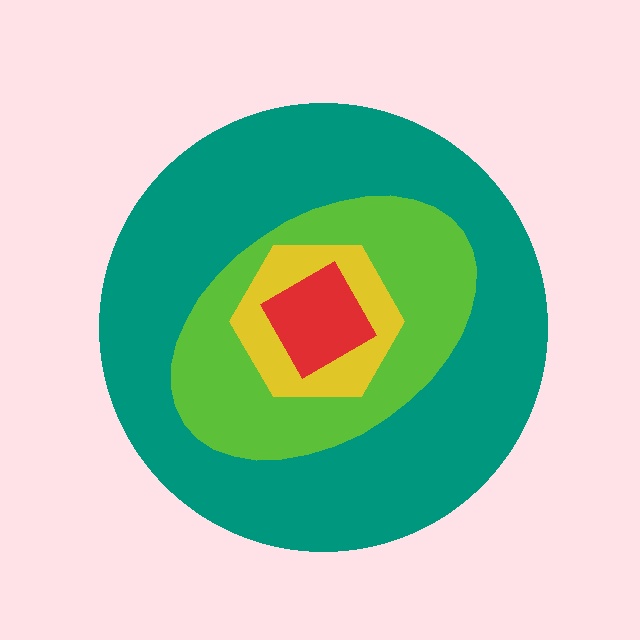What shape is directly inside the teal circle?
The lime ellipse.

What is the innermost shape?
The red diamond.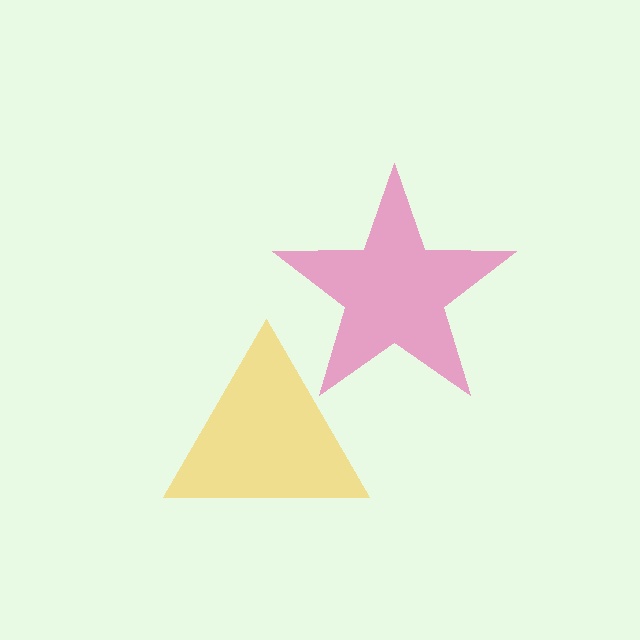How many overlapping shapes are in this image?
There are 2 overlapping shapes in the image.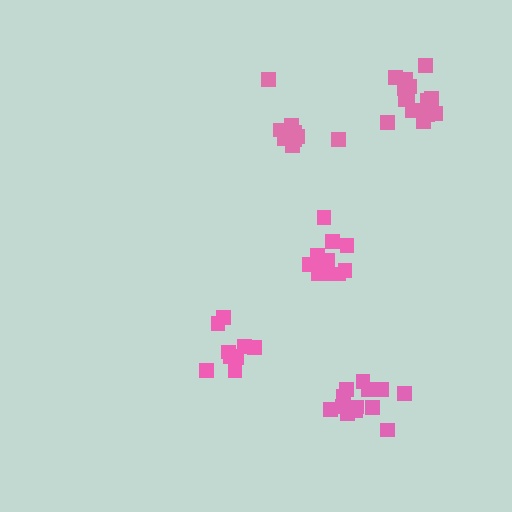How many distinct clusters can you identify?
There are 5 distinct clusters.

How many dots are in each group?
Group 1: 11 dots, Group 2: 9 dots, Group 3: 13 dots, Group 4: 15 dots, Group 5: 11 dots (59 total).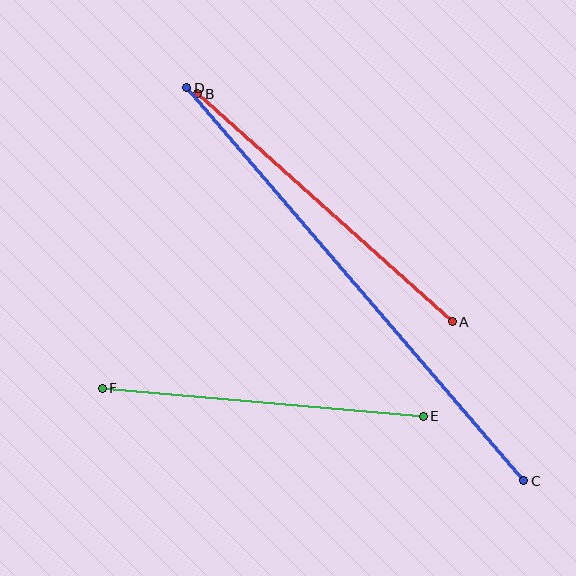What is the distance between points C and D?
The distance is approximately 517 pixels.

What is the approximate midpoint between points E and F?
The midpoint is at approximately (263, 402) pixels.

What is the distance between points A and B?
The distance is approximately 342 pixels.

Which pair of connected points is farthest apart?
Points C and D are farthest apart.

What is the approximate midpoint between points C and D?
The midpoint is at approximately (355, 284) pixels.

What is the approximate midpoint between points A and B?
The midpoint is at approximately (325, 208) pixels.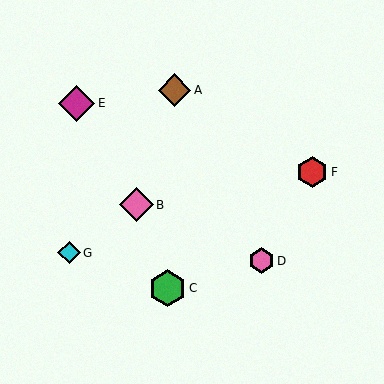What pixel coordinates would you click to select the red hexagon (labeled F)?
Click at (312, 172) to select the red hexagon F.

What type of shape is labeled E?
Shape E is a magenta diamond.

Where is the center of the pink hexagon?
The center of the pink hexagon is at (262, 261).